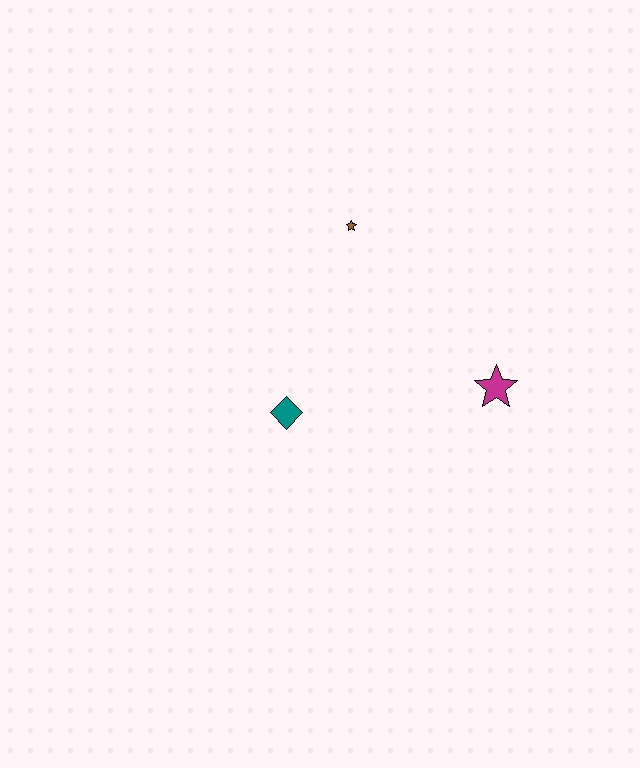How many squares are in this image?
There are no squares.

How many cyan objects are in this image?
There are no cyan objects.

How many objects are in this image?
There are 3 objects.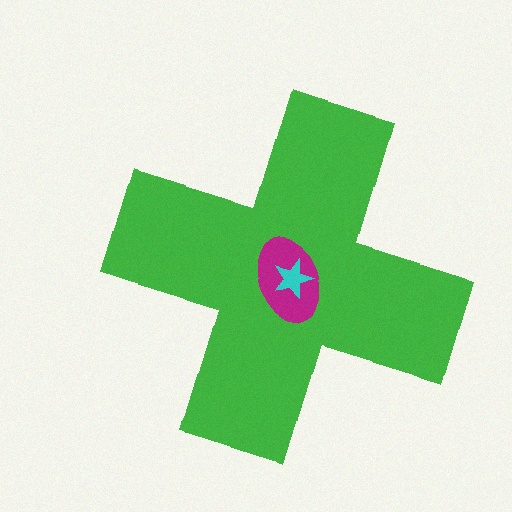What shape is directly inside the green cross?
The magenta ellipse.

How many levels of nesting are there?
3.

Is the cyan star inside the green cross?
Yes.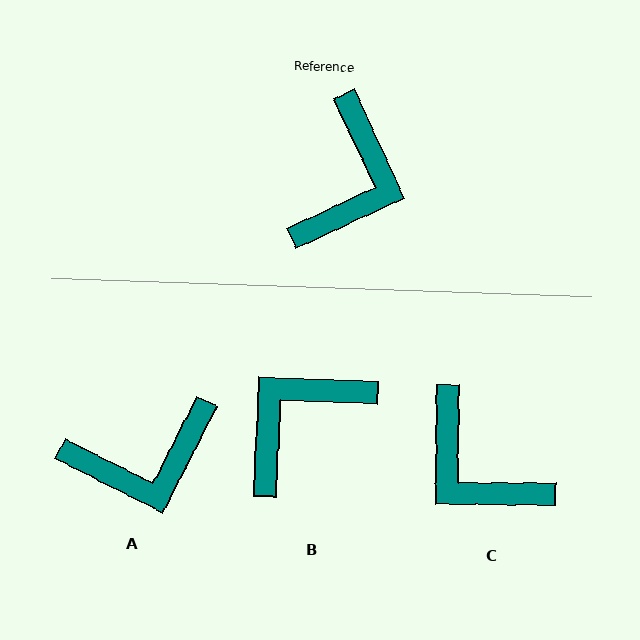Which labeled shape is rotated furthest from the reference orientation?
B, about 152 degrees away.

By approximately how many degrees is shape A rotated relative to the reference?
Approximately 52 degrees clockwise.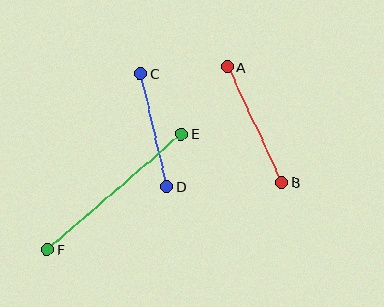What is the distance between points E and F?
The distance is approximately 177 pixels.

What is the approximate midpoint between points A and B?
The midpoint is at approximately (254, 125) pixels.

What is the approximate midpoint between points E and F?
The midpoint is at approximately (114, 192) pixels.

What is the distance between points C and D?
The distance is approximately 116 pixels.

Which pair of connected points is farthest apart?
Points E and F are farthest apart.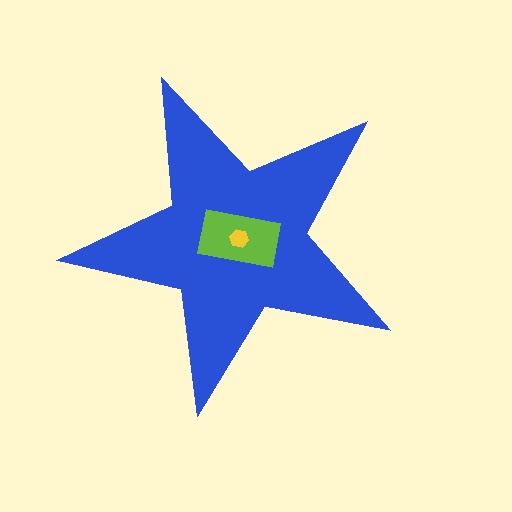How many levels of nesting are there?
3.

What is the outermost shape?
The blue star.